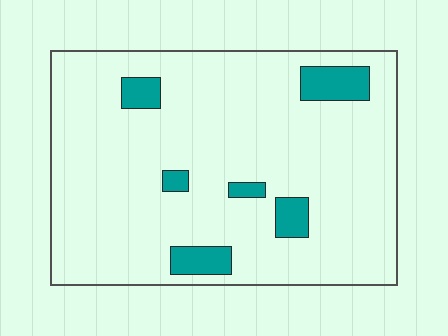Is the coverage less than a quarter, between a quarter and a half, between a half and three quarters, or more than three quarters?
Less than a quarter.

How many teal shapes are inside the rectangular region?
6.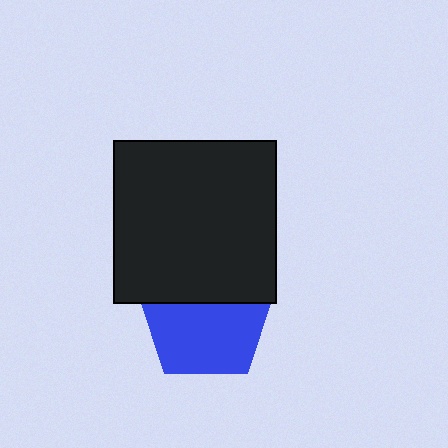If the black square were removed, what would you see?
You would see the complete blue pentagon.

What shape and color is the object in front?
The object in front is a black square.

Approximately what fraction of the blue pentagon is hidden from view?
Roughly 38% of the blue pentagon is hidden behind the black square.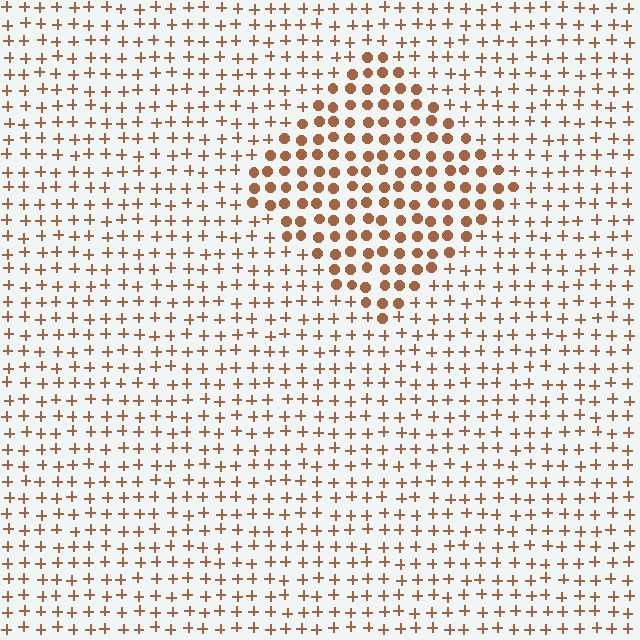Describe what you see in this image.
The image is filled with small brown elements arranged in a uniform grid. A diamond-shaped region contains circles, while the surrounding area contains plus signs. The boundary is defined purely by the change in element shape.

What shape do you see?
I see a diamond.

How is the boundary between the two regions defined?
The boundary is defined by a change in element shape: circles inside vs. plus signs outside. All elements share the same color and spacing.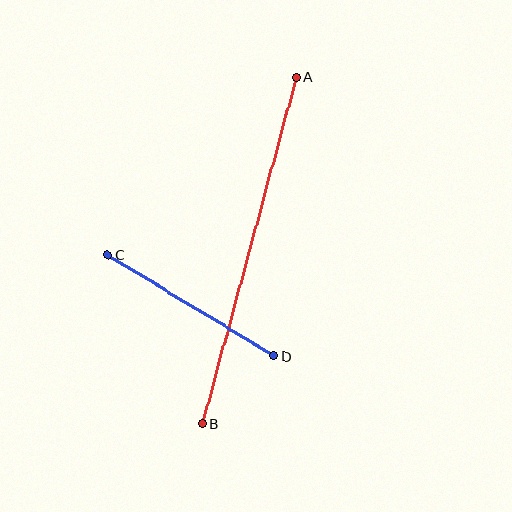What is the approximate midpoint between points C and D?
The midpoint is at approximately (191, 305) pixels.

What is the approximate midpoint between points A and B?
The midpoint is at approximately (249, 250) pixels.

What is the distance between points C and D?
The distance is approximately 195 pixels.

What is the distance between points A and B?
The distance is approximately 359 pixels.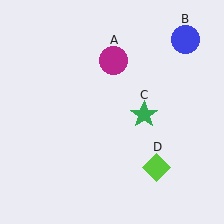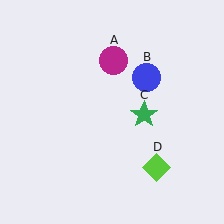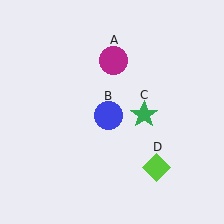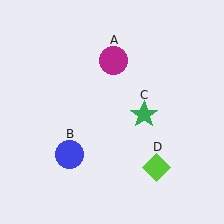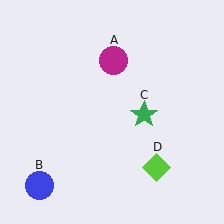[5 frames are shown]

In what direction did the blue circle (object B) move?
The blue circle (object B) moved down and to the left.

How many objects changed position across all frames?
1 object changed position: blue circle (object B).